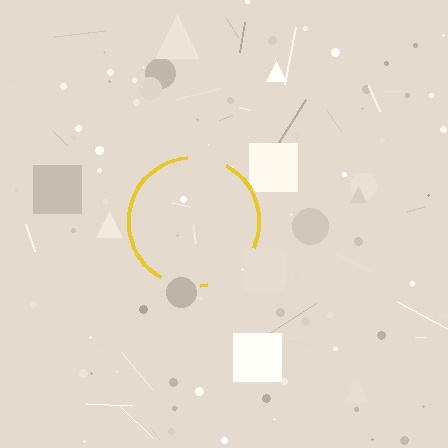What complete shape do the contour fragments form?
The contour fragments form a circle.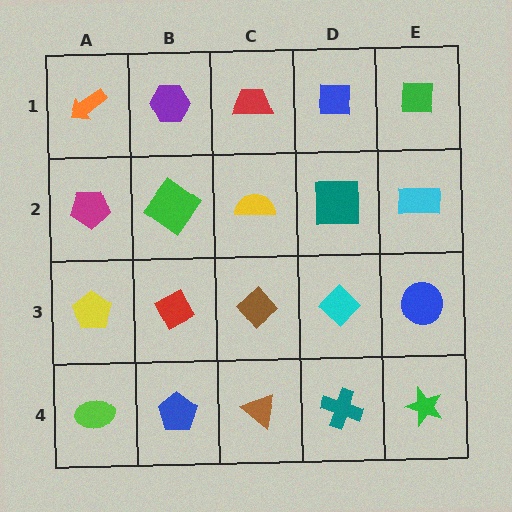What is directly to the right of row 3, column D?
A blue circle.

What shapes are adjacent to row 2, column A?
An orange arrow (row 1, column A), a yellow pentagon (row 3, column A), a green diamond (row 2, column B).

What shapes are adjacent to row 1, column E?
A cyan rectangle (row 2, column E), a blue square (row 1, column D).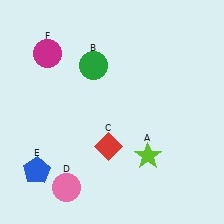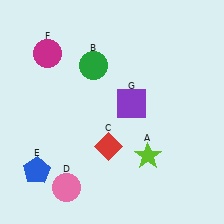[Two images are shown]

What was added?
A purple square (G) was added in Image 2.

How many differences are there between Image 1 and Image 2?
There is 1 difference between the two images.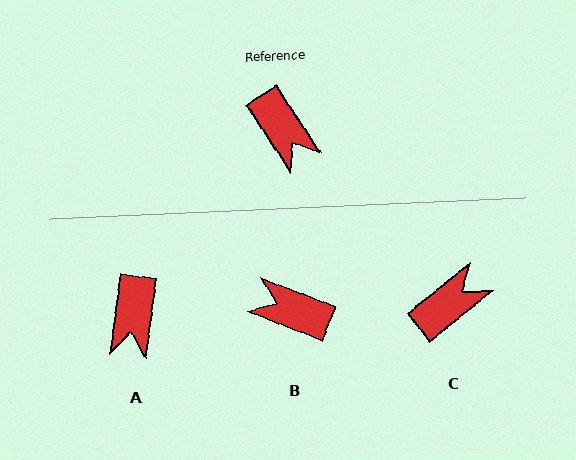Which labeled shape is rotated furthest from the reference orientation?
B, about 145 degrees away.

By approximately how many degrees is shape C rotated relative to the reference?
Approximately 95 degrees counter-clockwise.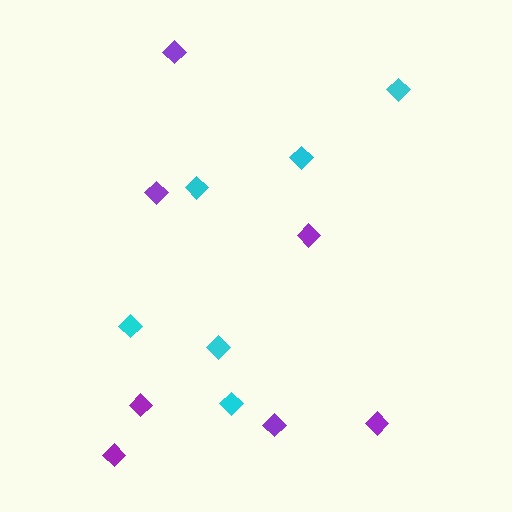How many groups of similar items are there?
There are 2 groups: one group of purple diamonds (7) and one group of cyan diamonds (6).